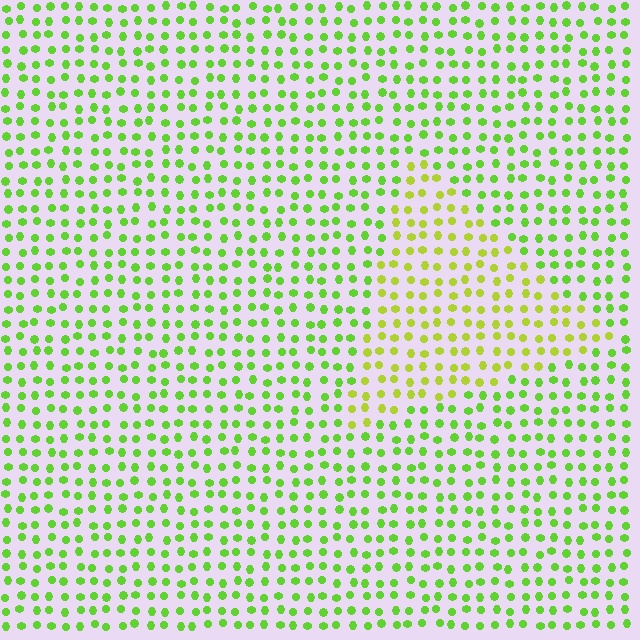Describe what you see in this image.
The image is filled with small lime elements in a uniform arrangement. A triangle-shaped region is visible where the elements are tinted to a slightly different hue, forming a subtle color boundary.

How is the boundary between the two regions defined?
The boundary is defined purely by a slight shift in hue (about 29 degrees). Spacing, size, and orientation are identical on both sides.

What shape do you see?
I see a triangle.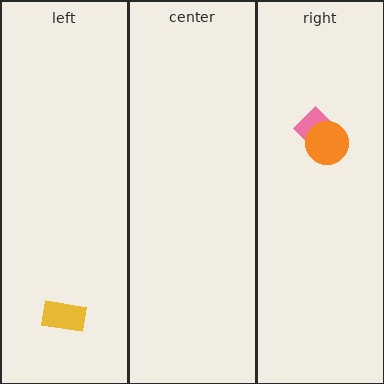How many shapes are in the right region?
2.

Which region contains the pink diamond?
The right region.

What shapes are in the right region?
The pink diamond, the orange circle.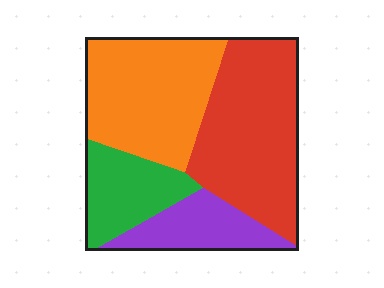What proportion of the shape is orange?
Orange covers roughly 30% of the shape.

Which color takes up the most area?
Red, at roughly 35%.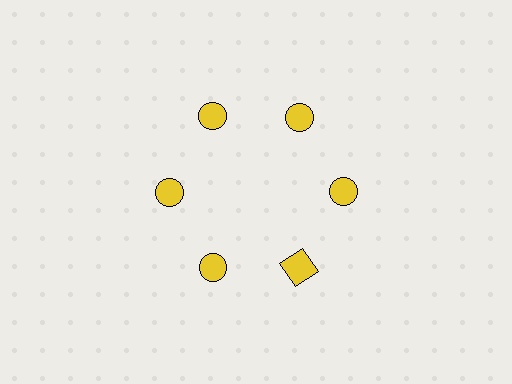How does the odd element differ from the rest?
It has a different shape: square instead of circle.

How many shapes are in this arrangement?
There are 6 shapes arranged in a ring pattern.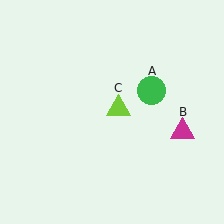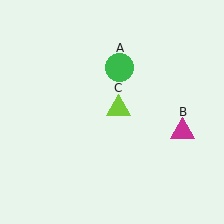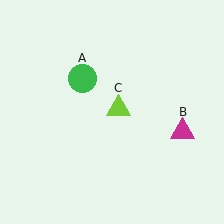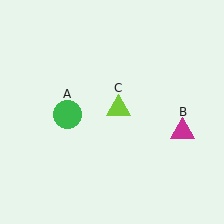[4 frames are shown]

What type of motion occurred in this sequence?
The green circle (object A) rotated counterclockwise around the center of the scene.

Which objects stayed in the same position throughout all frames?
Magenta triangle (object B) and lime triangle (object C) remained stationary.